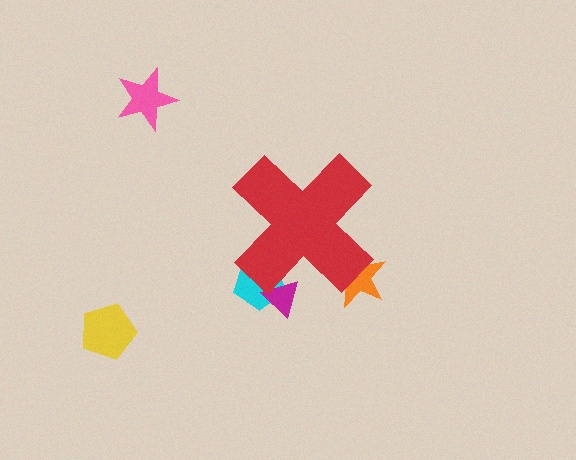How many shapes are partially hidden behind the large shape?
3 shapes are partially hidden.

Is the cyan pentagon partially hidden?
Yes, the cyan pentagon is partially hidden behind the red cross.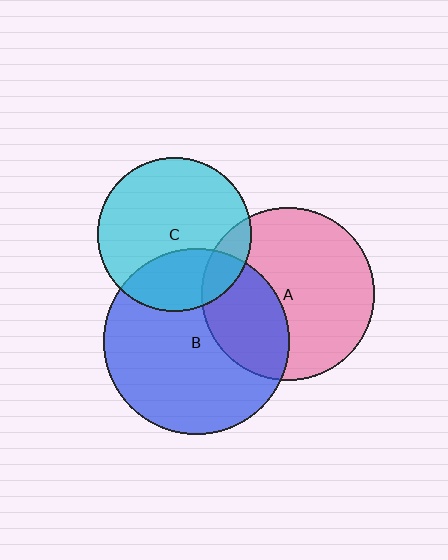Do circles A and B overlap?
Yes.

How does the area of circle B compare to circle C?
Approximately 1.5 times.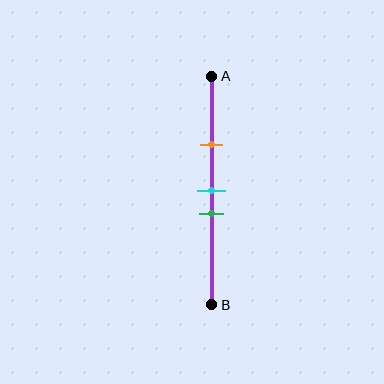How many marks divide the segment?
There are 3 marks dividing the segment.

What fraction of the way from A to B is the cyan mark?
The cyan mark is approximately 50% (0.5) of the way from A to B.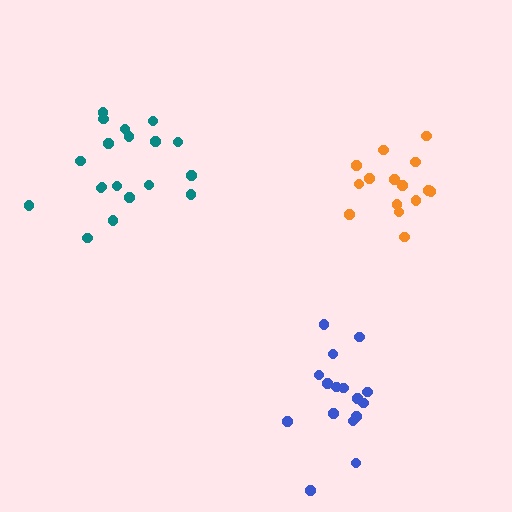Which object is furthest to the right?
The orange cluster is rightmost.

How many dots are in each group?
Group 1: 19 dots, Group 2: 16 dots, Group 3: 15 dots (50 total).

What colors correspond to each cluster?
The clusters are colored: teal, blue, orange.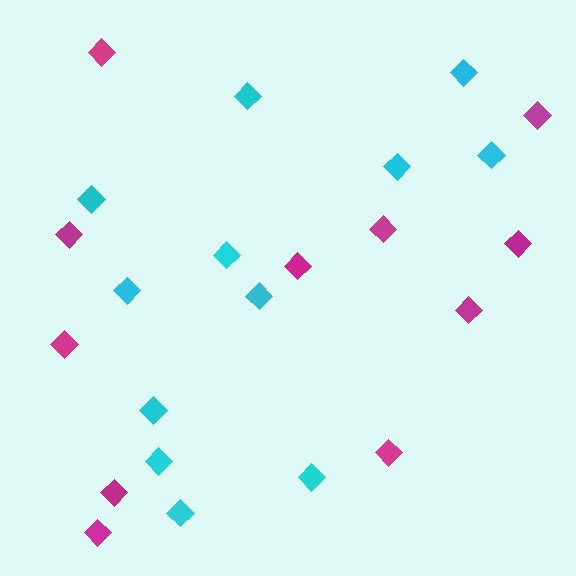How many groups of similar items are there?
There are 2 groups: one group of magenta diamonds (11) and one group of cyan diamonds (12).